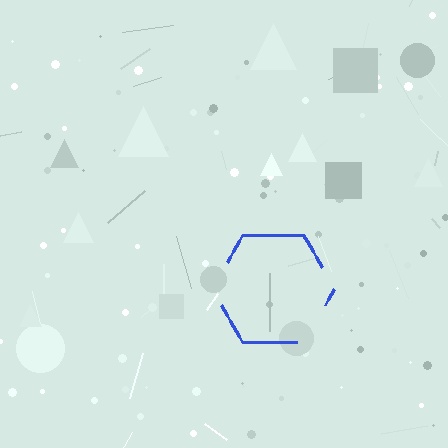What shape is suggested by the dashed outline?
The dashed outline suggests a hexagon.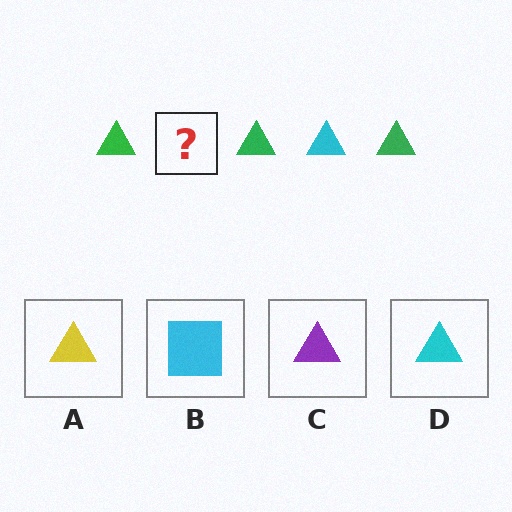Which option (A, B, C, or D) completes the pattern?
D.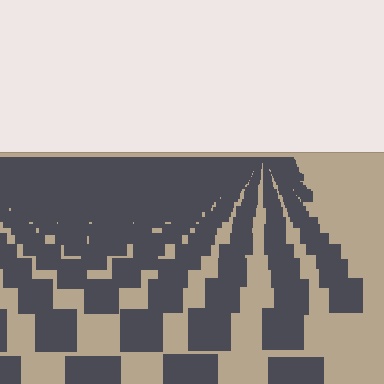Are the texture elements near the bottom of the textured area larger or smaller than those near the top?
Larger. Near the bottom, elements are closer to the viewer and appear at a bigger on-screen size.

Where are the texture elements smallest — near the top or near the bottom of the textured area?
Near the top.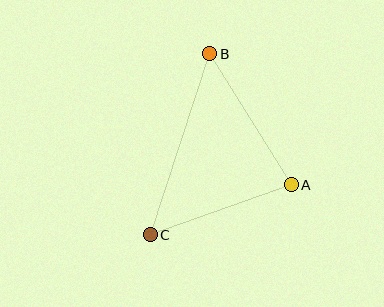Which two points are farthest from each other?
Points B and C are farthest from each other.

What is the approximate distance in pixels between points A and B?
The distance between A and B is approximately 154 pixels.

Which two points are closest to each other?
Points A and C are closest to each other.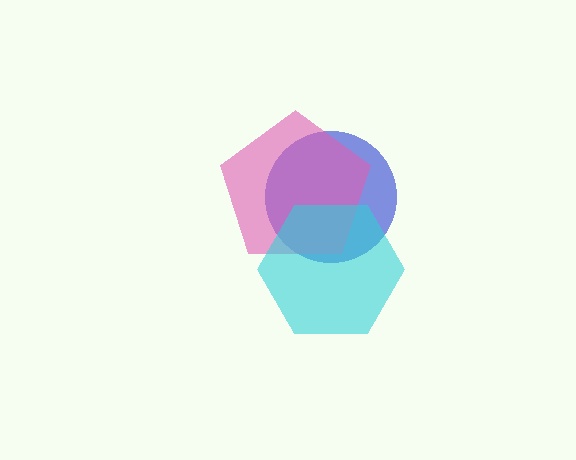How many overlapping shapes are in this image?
There are 3 overlapping shapes in the image.